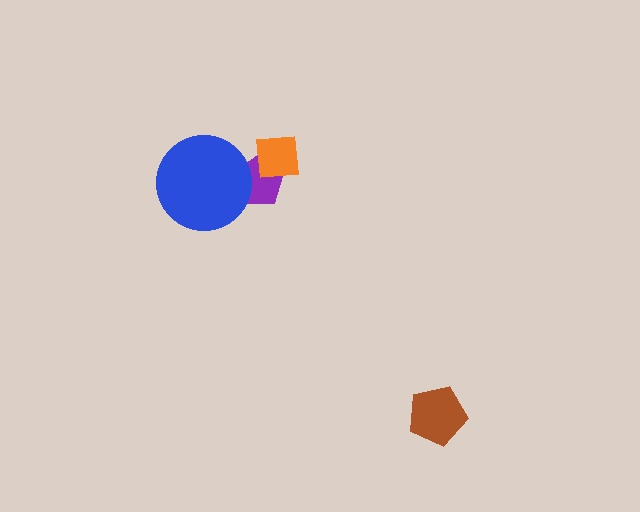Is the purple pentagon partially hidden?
Yes, it is partially covered by another shape.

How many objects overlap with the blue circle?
1 object overlaps with the blue circle.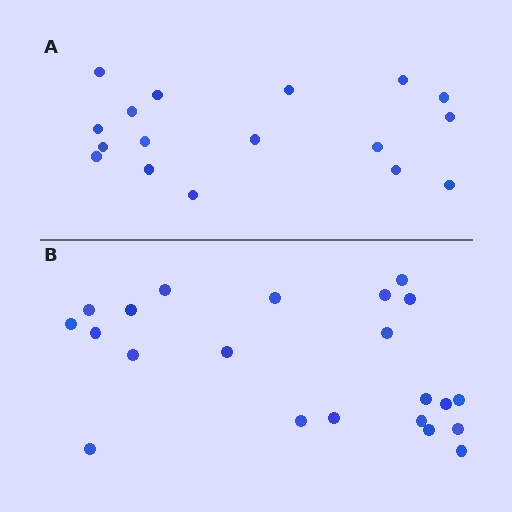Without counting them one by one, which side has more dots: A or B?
Region B (the bottom region) has more dots.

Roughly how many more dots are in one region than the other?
Region B has about 5 more dots than region A.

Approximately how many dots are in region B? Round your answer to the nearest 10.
About 20 dots. (The exact count is 22, which rounds to 20.)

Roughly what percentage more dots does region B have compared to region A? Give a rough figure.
About 30% more.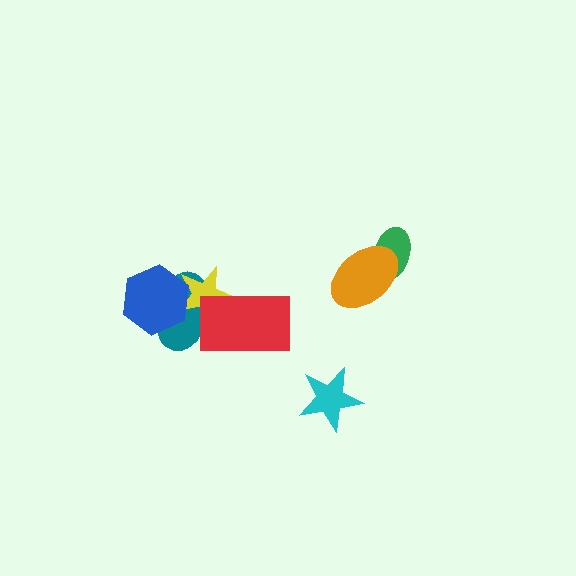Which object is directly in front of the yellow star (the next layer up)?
The blue hexagon is directly in front of the yellow star.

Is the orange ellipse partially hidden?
No, no other shape covers it.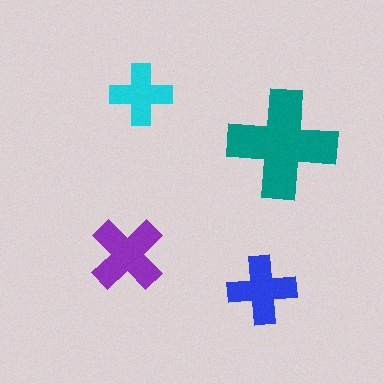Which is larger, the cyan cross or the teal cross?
The teal one.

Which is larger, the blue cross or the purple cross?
The purple one.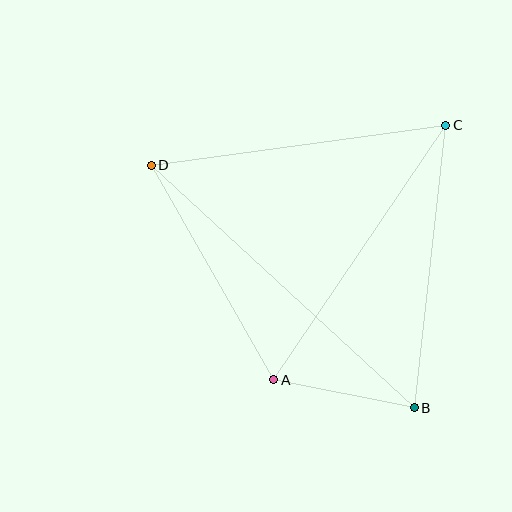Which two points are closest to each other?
Points A and B are closest to each other.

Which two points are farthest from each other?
Points B and D are farthest from each other.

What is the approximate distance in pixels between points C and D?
The distance between C and D is approximately 297 pixels.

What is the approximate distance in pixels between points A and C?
The distance between A and C is approximately 307 pixels.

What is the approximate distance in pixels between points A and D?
The distance between A and D is approximately 247 pixels.